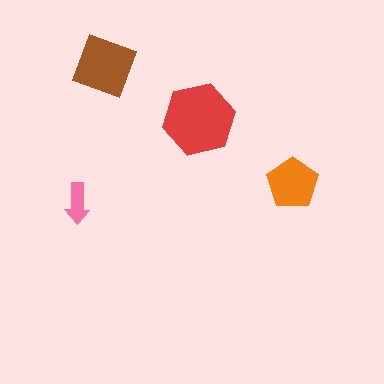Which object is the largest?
The red hexagon.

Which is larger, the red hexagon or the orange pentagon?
The red hexagon.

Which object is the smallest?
The pink arrow.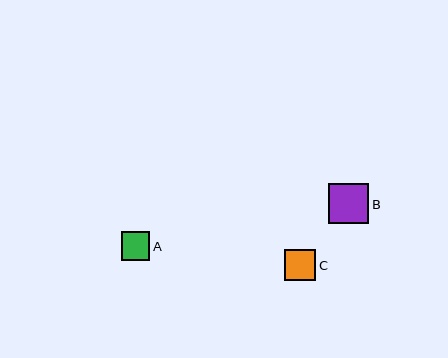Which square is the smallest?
Square A is the smallest with a size of approximately 29 pixels.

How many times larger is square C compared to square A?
Square C is approximately 1.1 times the size of square A.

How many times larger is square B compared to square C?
Square B is approximately 1.3 times the size of square C.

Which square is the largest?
Square B is the largest with a size of approximately 40 pixels.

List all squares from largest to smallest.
From largest to smallest: B, C, A.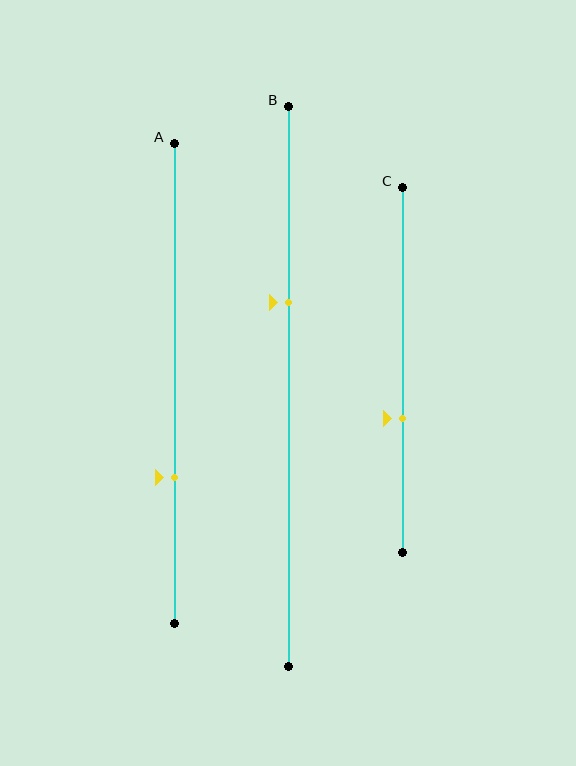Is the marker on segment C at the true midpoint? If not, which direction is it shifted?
No, the marker on segment C is shifted downward by about 13% of the segment length.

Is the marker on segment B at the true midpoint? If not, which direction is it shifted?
No, the marker on segment B is shifted upward by about 15% of the segment length.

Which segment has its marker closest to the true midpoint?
Segment C has its marker closest to the true midpoint.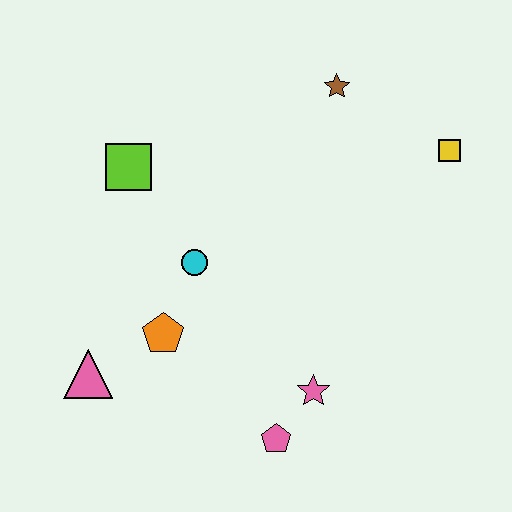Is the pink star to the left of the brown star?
Yes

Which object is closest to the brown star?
The yellow square is closest to the brown star.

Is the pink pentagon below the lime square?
Yes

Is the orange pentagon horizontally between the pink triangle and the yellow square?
Yes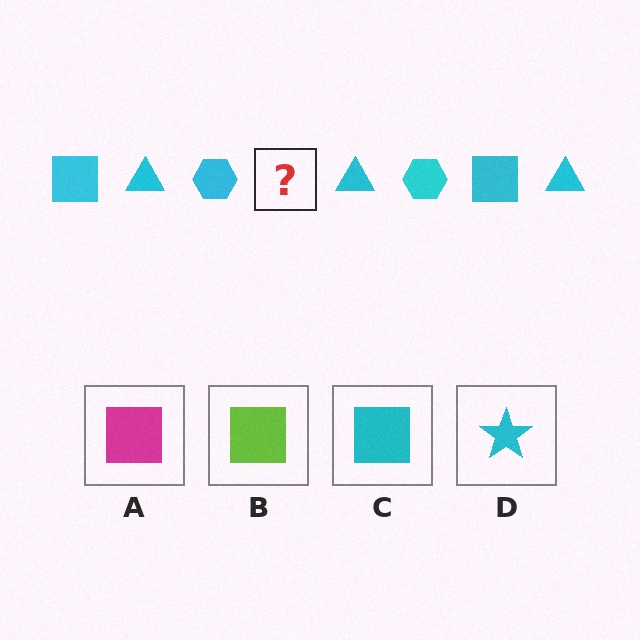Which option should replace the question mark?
Option C.